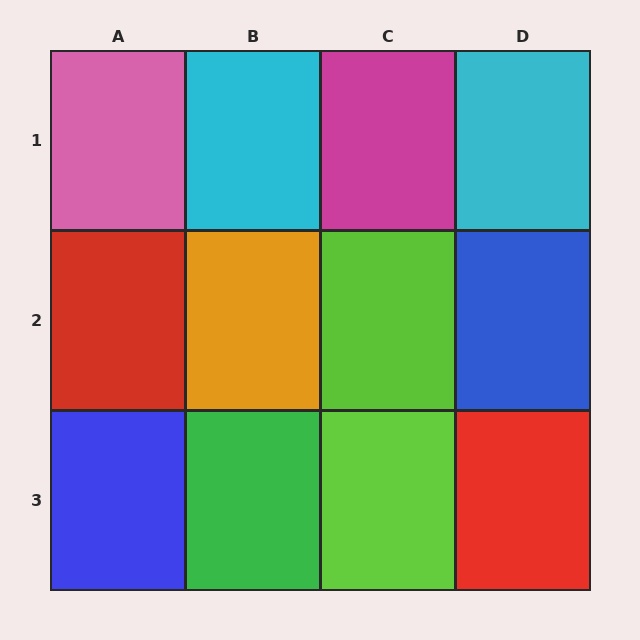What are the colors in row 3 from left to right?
Blue, green, lime, red.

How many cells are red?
2 cells are red.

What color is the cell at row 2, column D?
Blue.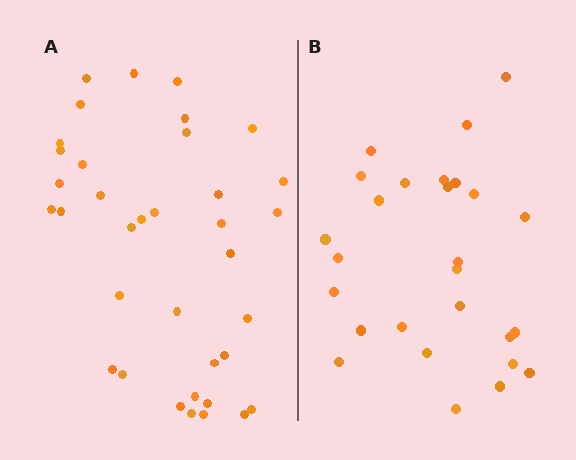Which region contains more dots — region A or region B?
Region A (the left region) has more dots.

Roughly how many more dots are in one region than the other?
Region A has roughly 8 or so more dots than region B.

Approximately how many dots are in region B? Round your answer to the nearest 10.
About 30 dots. (The exact count is 27, which rounds to 30.)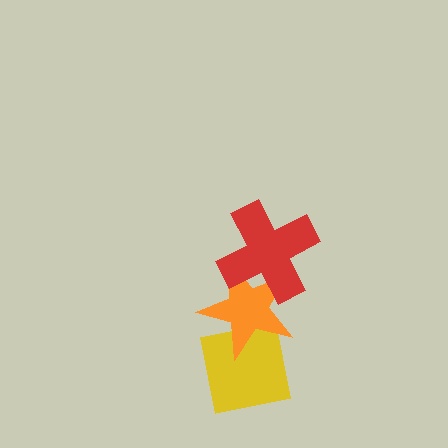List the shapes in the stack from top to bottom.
From top to bottom: the red cross, the orange star, the yellow square.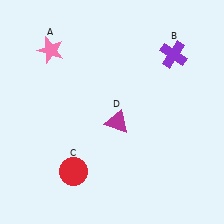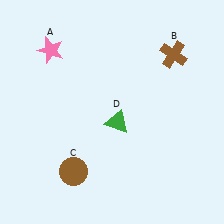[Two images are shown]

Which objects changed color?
B changed from purple to brown. C changed from red to brown. D changed from magenta to green.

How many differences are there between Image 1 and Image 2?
There are 3 differences between the two images.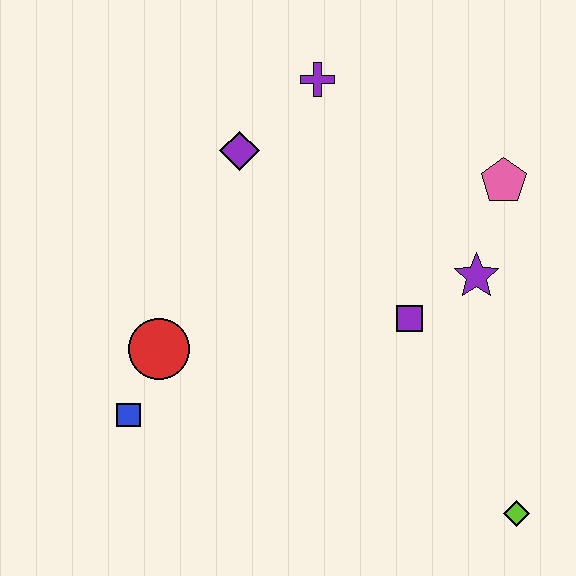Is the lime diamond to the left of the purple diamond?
No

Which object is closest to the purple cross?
The purple diamond is closest to the purple cross.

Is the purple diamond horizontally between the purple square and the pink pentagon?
No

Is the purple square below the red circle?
No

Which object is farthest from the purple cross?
The lime diamond is farthest from the purple cross.